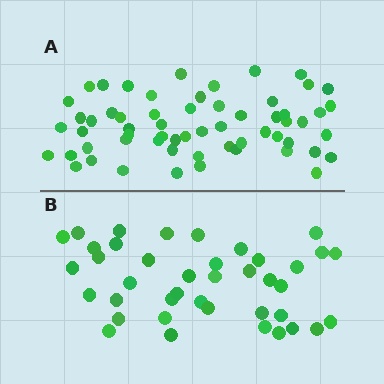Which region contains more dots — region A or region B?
Region A (the top region) has more dots.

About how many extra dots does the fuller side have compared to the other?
Region A has approximately 20 more dots than region B.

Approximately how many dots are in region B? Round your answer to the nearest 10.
About 40 dots.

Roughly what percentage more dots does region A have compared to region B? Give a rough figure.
About 50% more.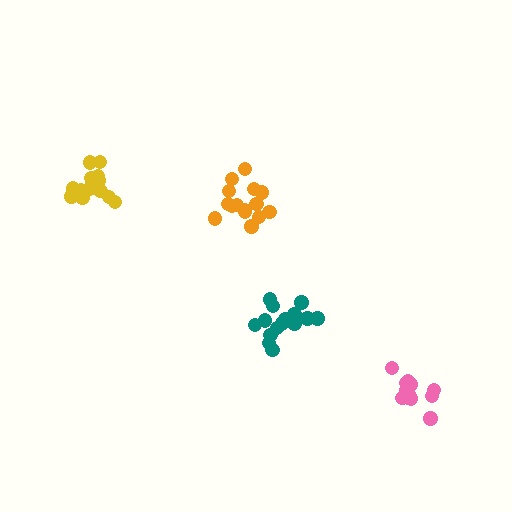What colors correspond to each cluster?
The clusters are colored: orange, teal, yellow, pink.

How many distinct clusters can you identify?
There are 4 distinct clusters.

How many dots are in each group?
Group 1: 15 dots, Group 2: 16 dots, Group 3: 16 dots, Group 4: 15 dots (62 total).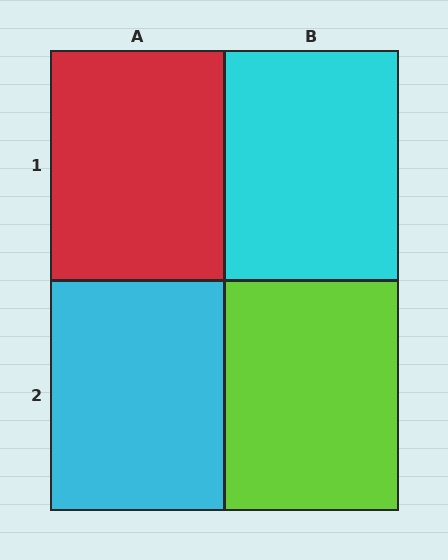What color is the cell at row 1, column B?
Cyan.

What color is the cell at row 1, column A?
Red.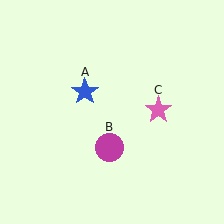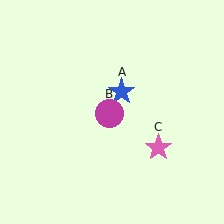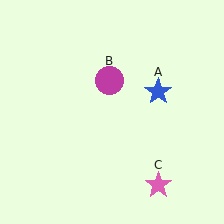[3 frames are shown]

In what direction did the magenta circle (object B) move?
The magenta circle (object B) moved up.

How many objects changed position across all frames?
3 objects changed position: blue star (object A), magenta circle (object B), pink star (object C).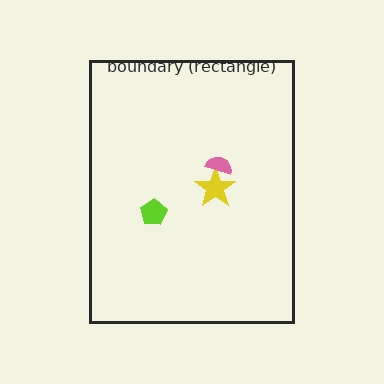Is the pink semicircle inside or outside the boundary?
Inside.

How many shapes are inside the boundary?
3 inside, 0 outside.